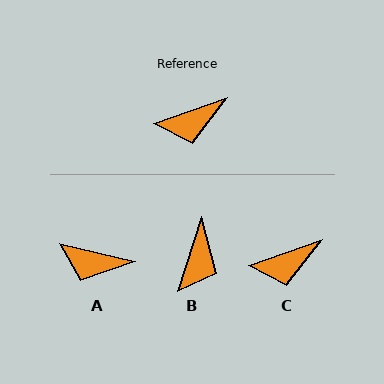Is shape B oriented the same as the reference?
No, it is off by about 53 degrees.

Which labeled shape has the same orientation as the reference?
C.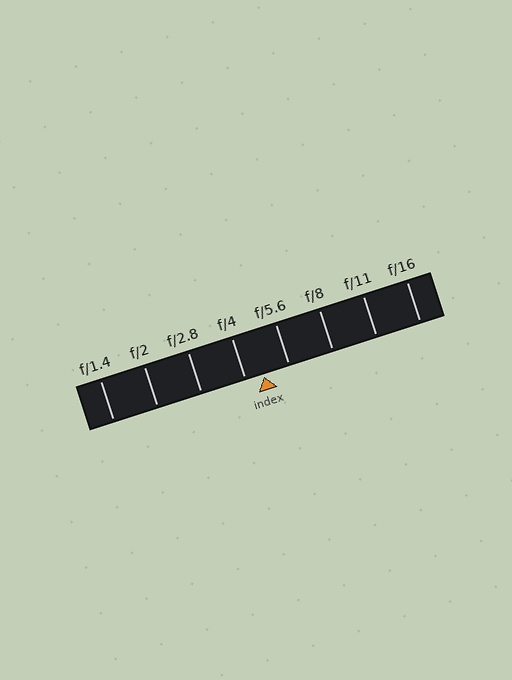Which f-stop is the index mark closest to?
The index mark is closest to f/4.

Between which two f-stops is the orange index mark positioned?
The index mark is between f/4 and f/5.6.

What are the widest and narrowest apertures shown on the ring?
The widest aperture shown is f/1.4 and the narrowest is f/16.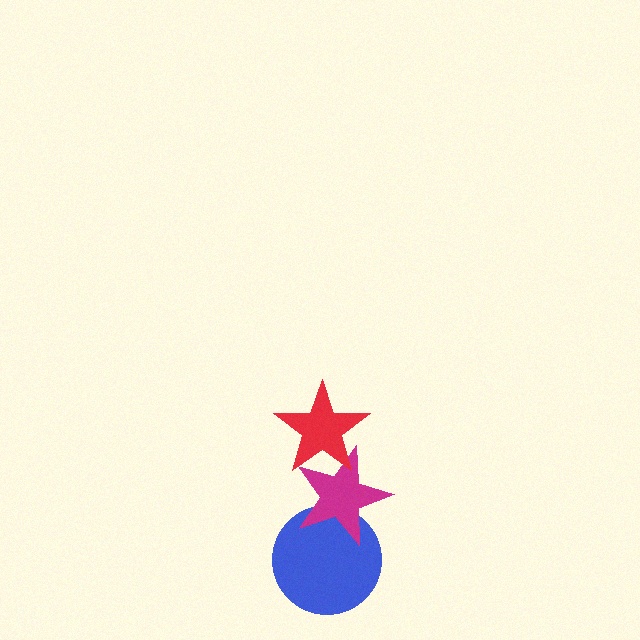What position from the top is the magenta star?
The magenta star is 2nd from the top.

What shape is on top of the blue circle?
The magenta star is on top of the blue circle.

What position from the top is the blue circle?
The blue circle is 3rd from the top.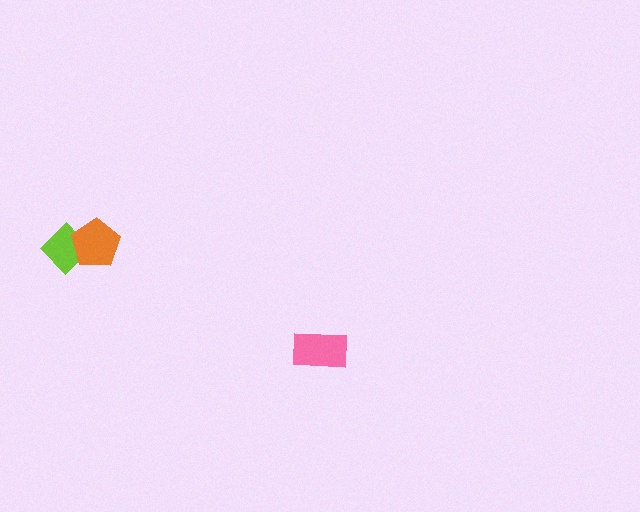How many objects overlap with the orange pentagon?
1 object overlaps with the orange pentagon.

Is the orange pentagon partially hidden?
No, no other shape covers it.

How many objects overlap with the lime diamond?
1 object overlaps with the lime diamond.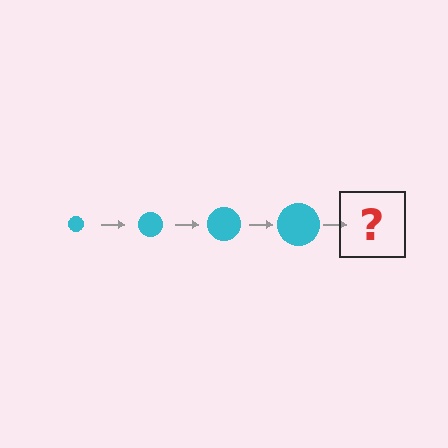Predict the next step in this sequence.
The next step is a cyan circle, larger than the previous one.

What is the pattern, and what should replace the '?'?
The pattern is that the circle gets progressively larger each step. The '?' should be a cyan circle, larger than the previous one.